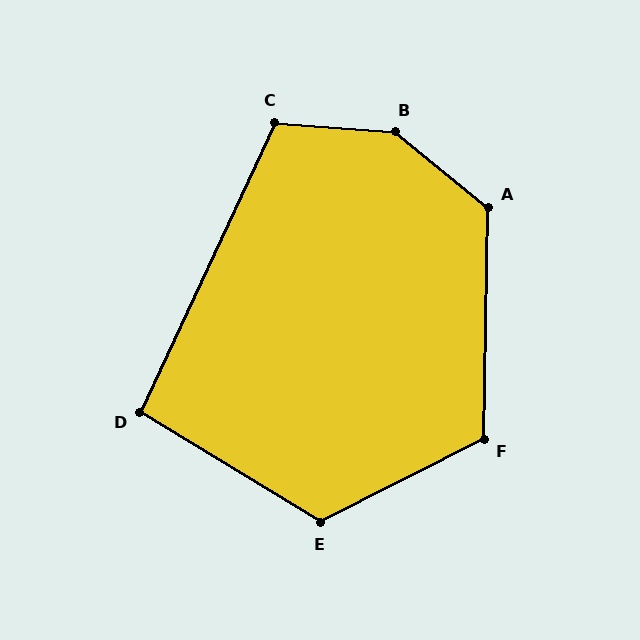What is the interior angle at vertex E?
Approximately 122 degrees (obtuse).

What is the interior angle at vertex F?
Approximately 118 degrees (obtuse).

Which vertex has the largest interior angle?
B, at approximately 145 degrees.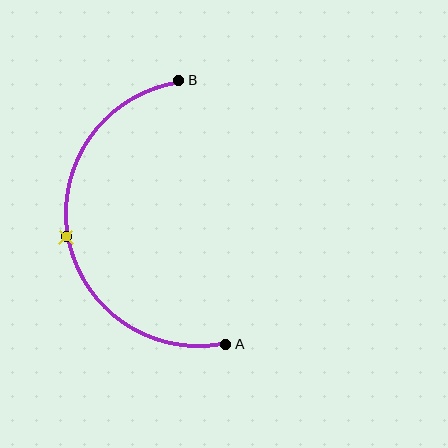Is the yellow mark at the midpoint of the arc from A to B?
Yes. The yellow mark lies on the arc at equal arc-length from both A and B — it is the arc midpoint.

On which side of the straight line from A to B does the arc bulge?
The arc bulges to the left of the straight line connecting A and B.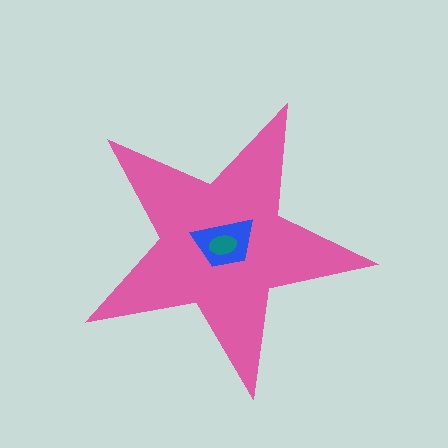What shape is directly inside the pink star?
The blue trapezoid.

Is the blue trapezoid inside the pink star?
Yes.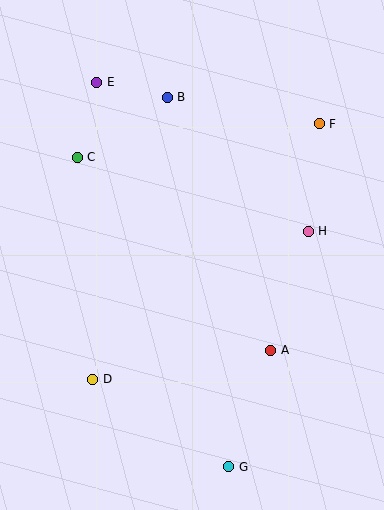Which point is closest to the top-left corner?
Point E is closest to the top-left corner.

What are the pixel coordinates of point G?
Point G is at (229, 467).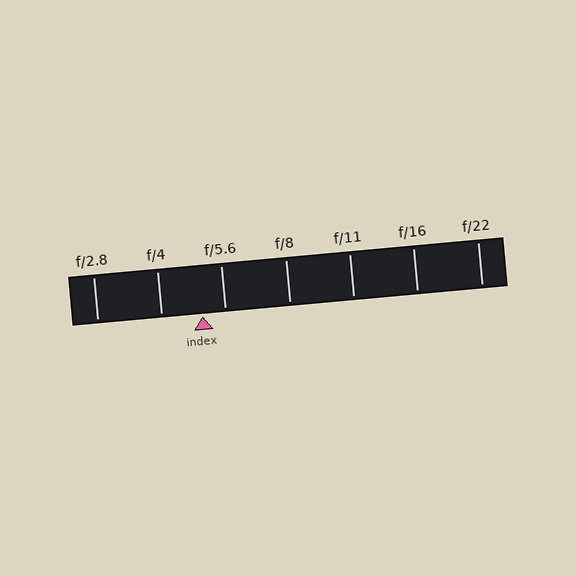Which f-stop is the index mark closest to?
The index mark is closest to f/5.6.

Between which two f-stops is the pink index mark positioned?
The index mark is between f/4 and f/5.6.